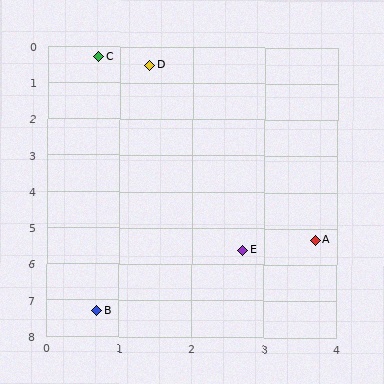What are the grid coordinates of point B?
Point B is at approximately (0.7, 7.3).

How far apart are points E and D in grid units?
Points E and D are about 5.3 grid units apart.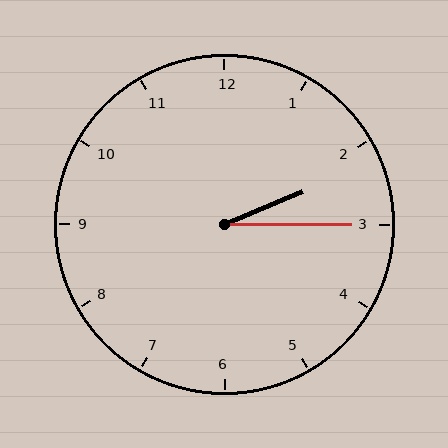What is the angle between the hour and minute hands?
Approximately 22 degrees.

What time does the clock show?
2:15.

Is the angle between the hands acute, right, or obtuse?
It is acute.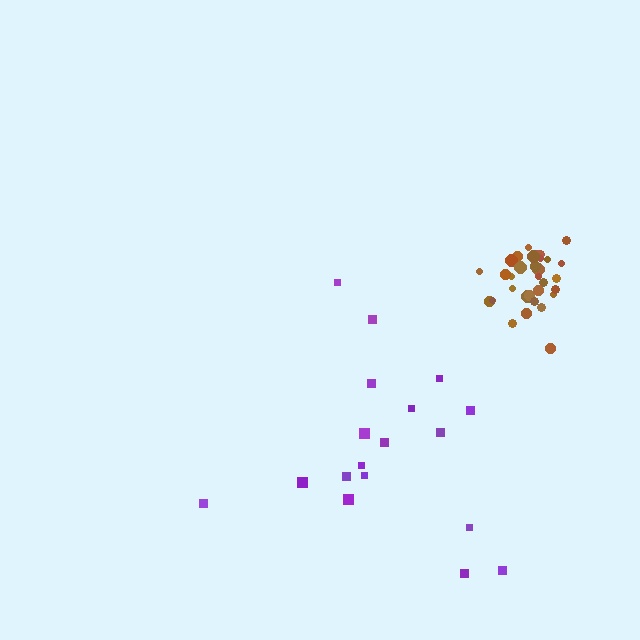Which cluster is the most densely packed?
Brown.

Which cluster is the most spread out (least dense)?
Purple.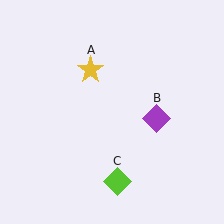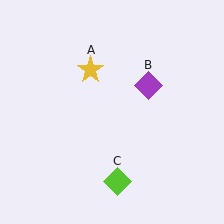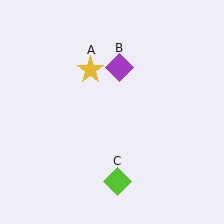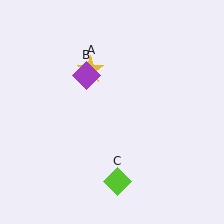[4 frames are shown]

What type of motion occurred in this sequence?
The purple diamond (object B) rotated counterclockwise around the center of the scene.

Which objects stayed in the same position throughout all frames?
Yellow star (object A) and lime diamond (object C) remained stationary.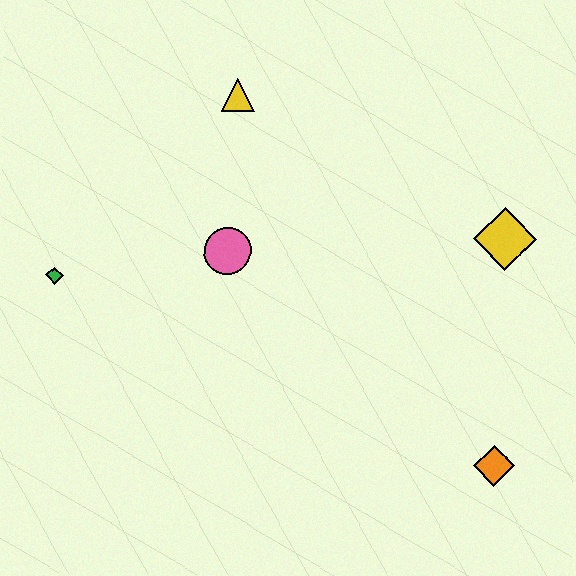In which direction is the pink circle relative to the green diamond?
The pink circle is to the right of the green diamond.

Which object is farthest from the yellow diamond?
The green diamond is farthest from the yellow diamond.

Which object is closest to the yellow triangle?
The pink circle is closest to the yellow triangle.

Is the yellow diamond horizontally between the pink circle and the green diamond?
No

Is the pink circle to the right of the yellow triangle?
No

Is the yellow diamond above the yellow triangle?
No